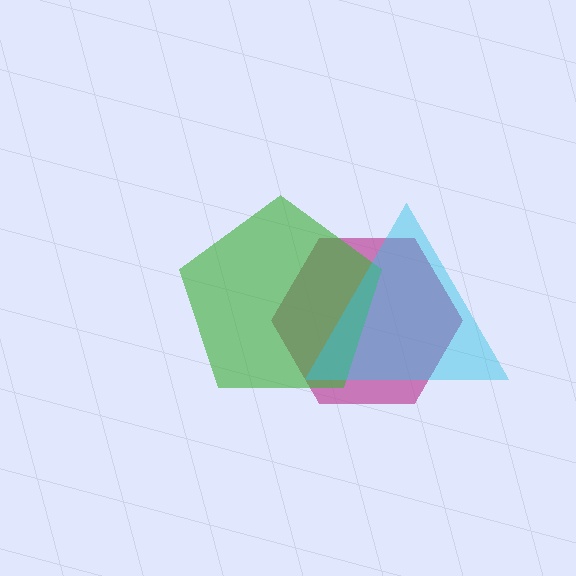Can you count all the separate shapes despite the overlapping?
Yes, there are 3 separate shapes.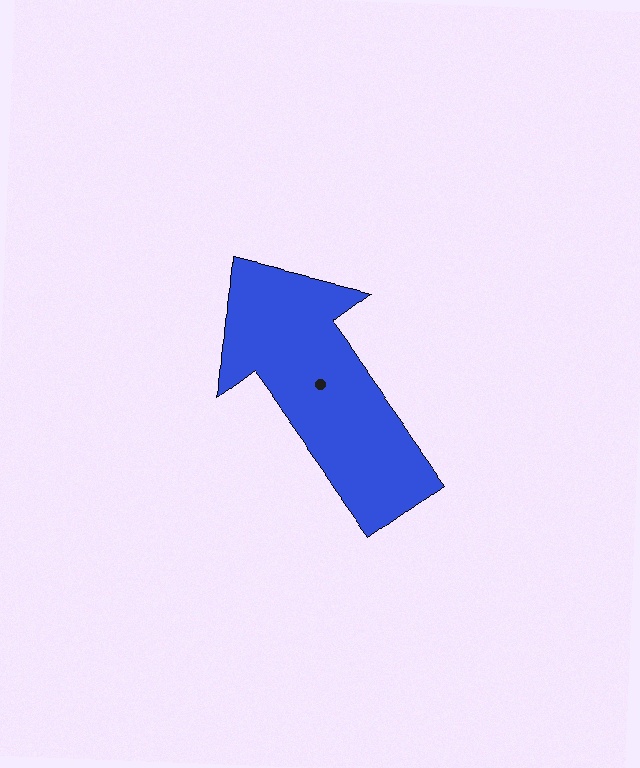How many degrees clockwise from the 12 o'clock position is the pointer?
Approximately 324 degrees.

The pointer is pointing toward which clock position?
Roughly 11 o'clock.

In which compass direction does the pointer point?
Northwest.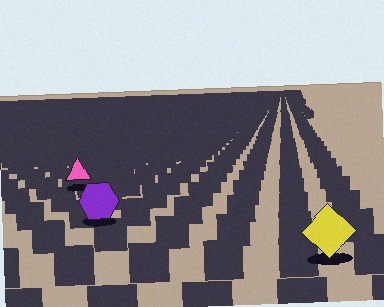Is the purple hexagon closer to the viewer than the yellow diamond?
No. The yellow diamond is closer — you can tell from the texture gradient: the ground texture is coarser near it.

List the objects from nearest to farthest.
From nearest to farthest: the yellow diamond, the purple hexagon, the pink triangle.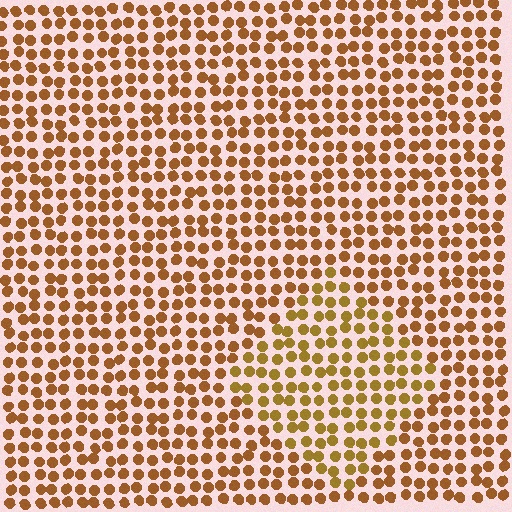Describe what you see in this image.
The image is filled with small brown elements in a uniform arrangement. A diamond-shaped region is visible where the elements are tinted to a slightly different hue, forming a subtle color boundary.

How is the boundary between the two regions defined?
The boundary is defined purely by a slight shift in hue (about 18 degrees). Spacing, size, and orientation are identical on both sides.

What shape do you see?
I see a diamond.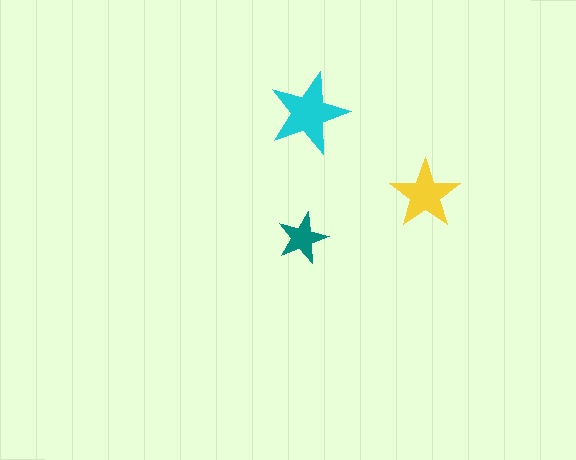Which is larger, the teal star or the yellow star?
The yellow one.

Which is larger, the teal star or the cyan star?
The cyan one.